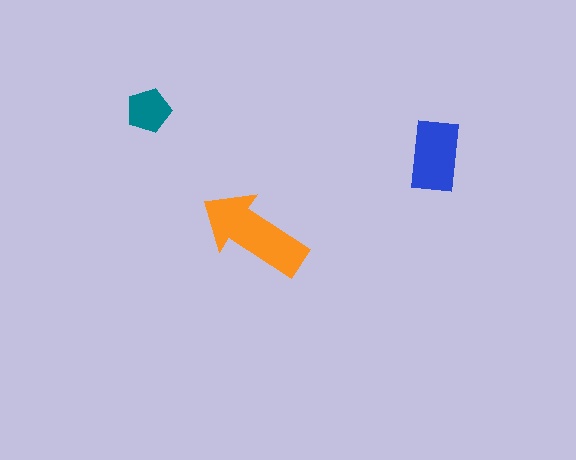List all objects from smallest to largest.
The teal pentagon, the blue rectangle, the orange arrow.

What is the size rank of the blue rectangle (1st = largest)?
2nd.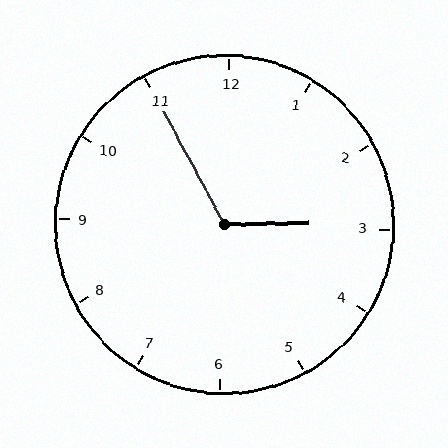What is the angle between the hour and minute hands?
Approximately 118 degrees.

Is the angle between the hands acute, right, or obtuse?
It is obtuse.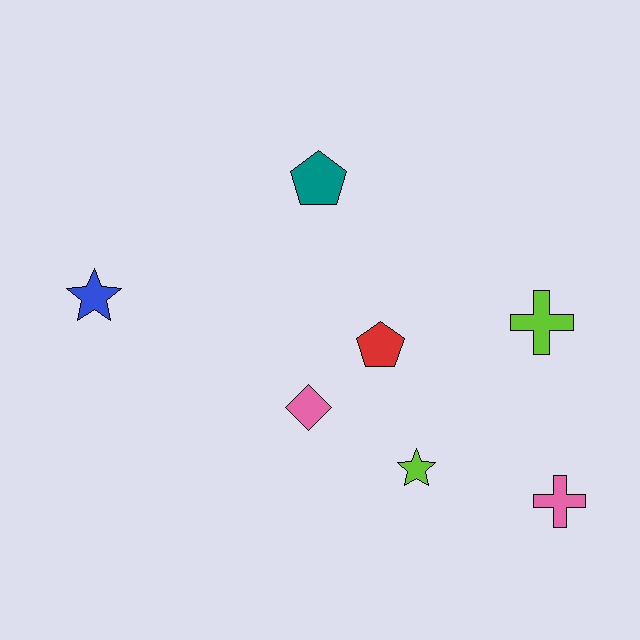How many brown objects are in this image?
There are no brown objects.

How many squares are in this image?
There are no squares.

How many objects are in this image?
There are 7 objects.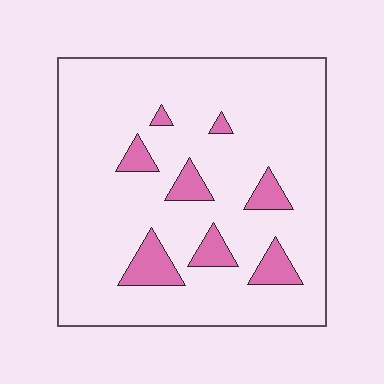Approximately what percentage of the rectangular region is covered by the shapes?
Approximately 10%.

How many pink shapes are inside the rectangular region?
8.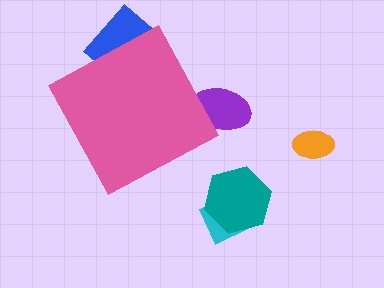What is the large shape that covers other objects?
A pink diamond.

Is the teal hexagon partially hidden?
No, the teal hexagon is fully visible.